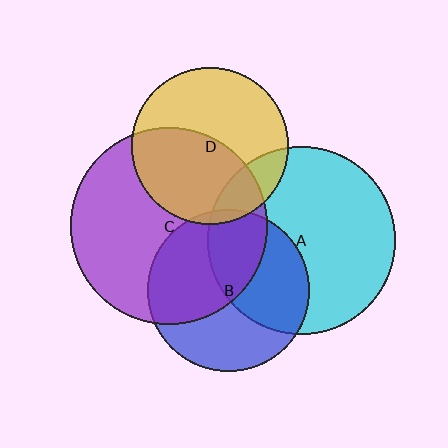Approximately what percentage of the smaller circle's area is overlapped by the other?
Approximately 15%.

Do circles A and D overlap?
Yes.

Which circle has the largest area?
Circle C (purple).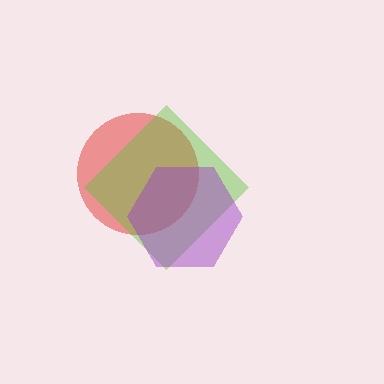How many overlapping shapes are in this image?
There are 3 overlapping shapes in the image.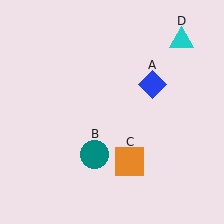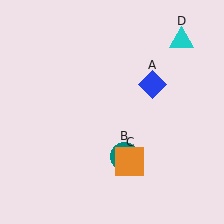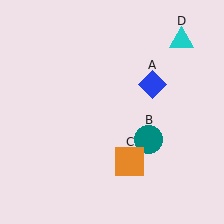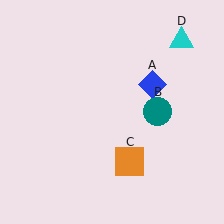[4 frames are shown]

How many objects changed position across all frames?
1 object changed position: teal circle (object B).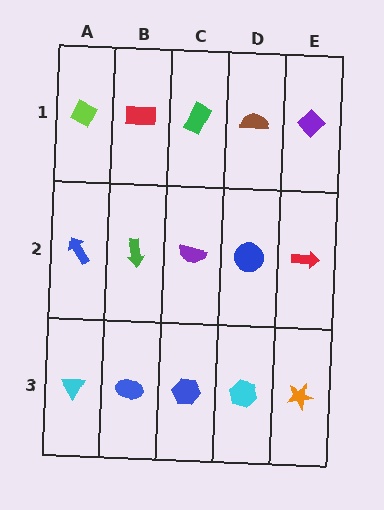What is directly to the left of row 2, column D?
A purple semicircle.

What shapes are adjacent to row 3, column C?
A purple semicircle (row 2, column C), a blue ellipse (row 3, column B), a cyan hexagon (row 3, column D).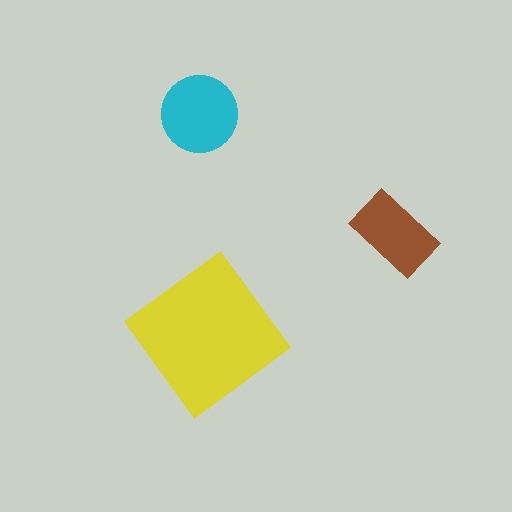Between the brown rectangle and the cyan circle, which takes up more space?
The cyan circle.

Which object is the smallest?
The brown rectangle.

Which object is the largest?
The yellow diamond.